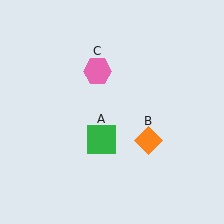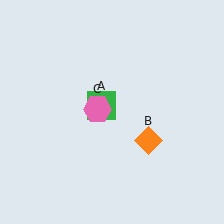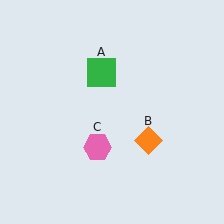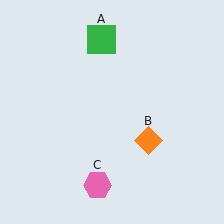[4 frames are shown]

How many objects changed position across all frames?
2 objects changed position: green square (object A), pink hexagon (object C).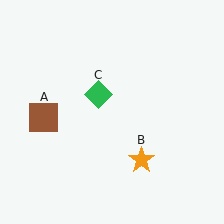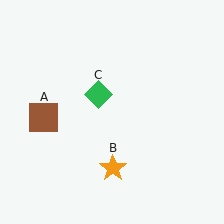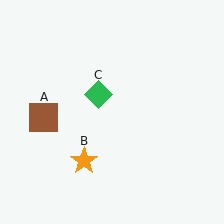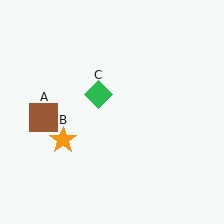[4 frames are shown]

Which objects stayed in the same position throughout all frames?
Brown square (object A) and green diamond (object C) remained stationary.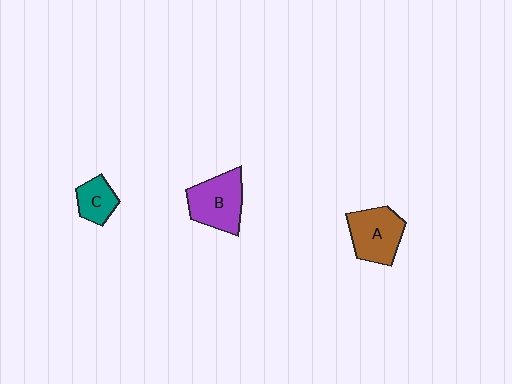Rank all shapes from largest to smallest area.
From largest to smallest: B (purple), A (brown), C (teal).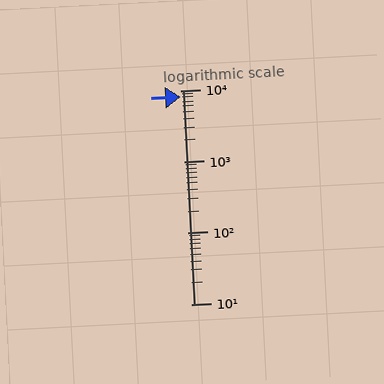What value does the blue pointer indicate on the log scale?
The pointer indicates approximately 8200.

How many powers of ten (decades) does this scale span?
The scale spans 3 decades, from 10 to 10000.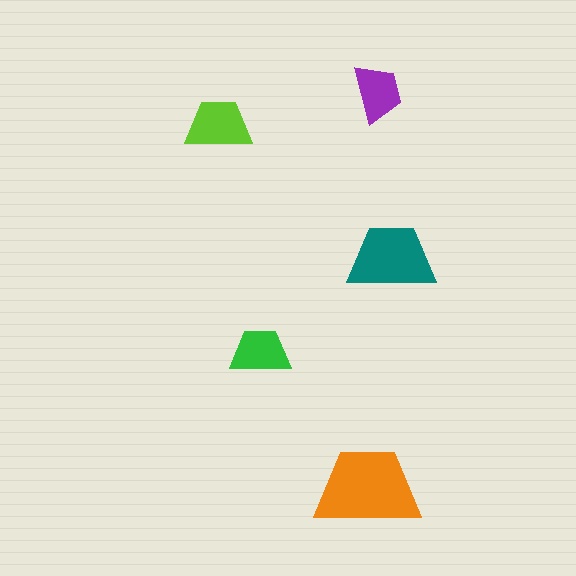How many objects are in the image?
There are 5 objects in the image.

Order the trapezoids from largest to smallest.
the orange one, the teal one, the lime one, the green one, the purple one.